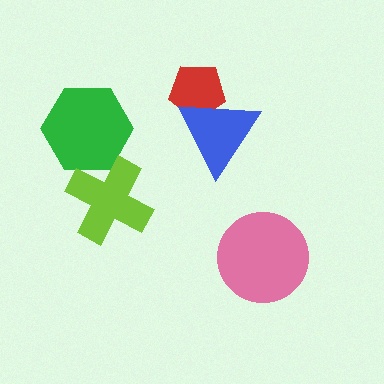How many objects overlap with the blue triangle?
1 object overlaps with the blue triangle.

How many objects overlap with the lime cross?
1 object overlaps with the lime cross.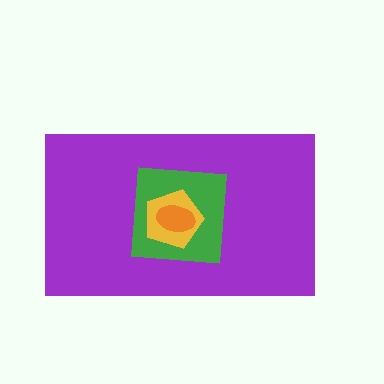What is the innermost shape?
The orange ellipse.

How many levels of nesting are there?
4.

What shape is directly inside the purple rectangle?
The green square.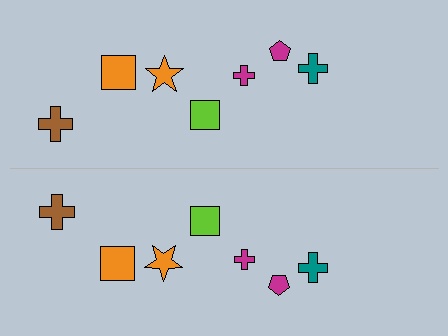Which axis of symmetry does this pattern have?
The pattern has a horizontal axis of symmetry running through the center of the image.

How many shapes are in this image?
There are 14 shapes in this image.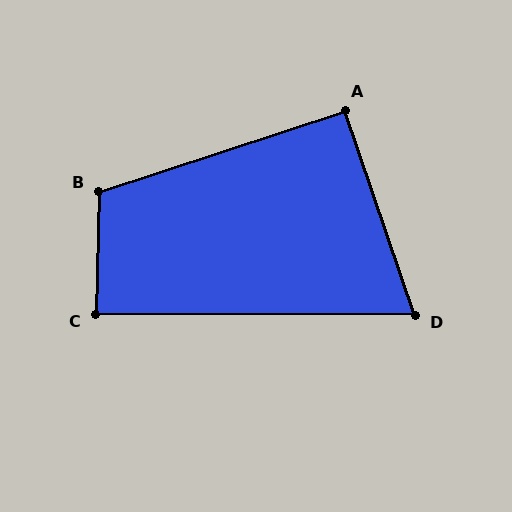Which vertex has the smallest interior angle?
D, at approximately 71 degrees.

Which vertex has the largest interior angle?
B, at approximately 109 degrees.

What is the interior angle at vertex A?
Approximately 91 degrees (approximately right).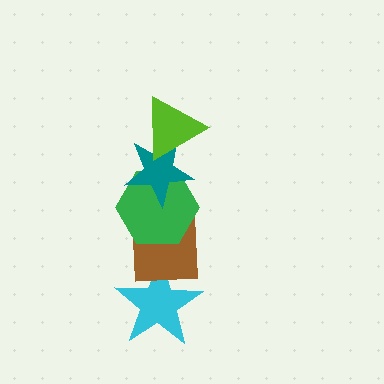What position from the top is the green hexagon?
The green hexagon is 3rd from the top.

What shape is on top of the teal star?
The lime triangle is on top of the teal star.